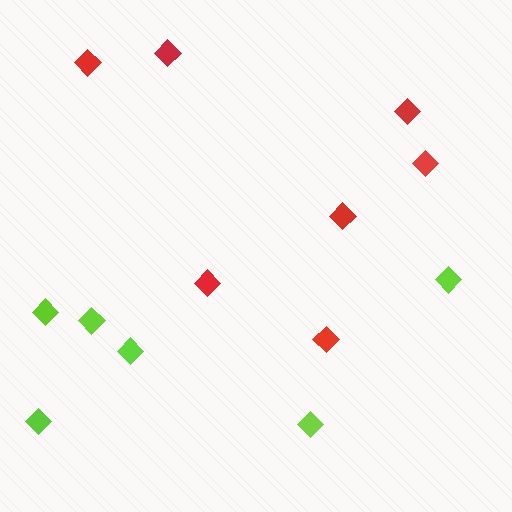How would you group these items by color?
There are 2 groups: one group of lime diamonds (6) and one group of red diamonds (7).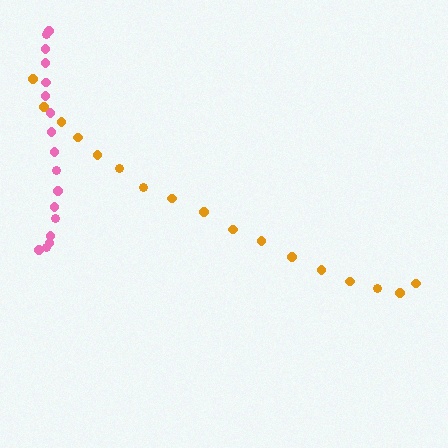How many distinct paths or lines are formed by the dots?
There are 2 distinct paths.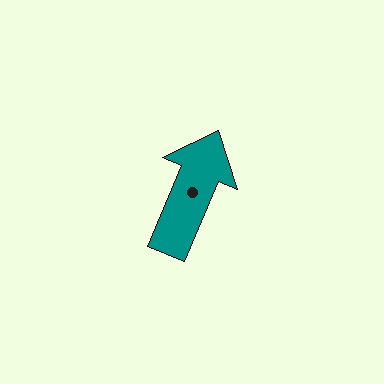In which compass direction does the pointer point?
Northeast.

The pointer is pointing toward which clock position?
Roughly 1 o'clock.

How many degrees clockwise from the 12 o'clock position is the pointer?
Approximately 23 degrees.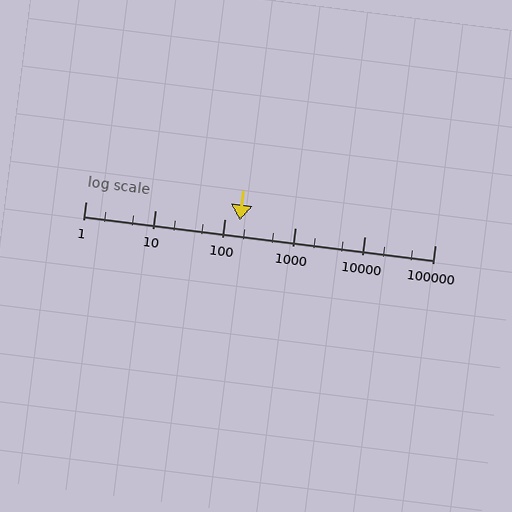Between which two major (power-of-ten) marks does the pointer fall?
The pointer is between 100 and 1000.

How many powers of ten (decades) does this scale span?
The scale spans 5 decades, from 1 to 100000.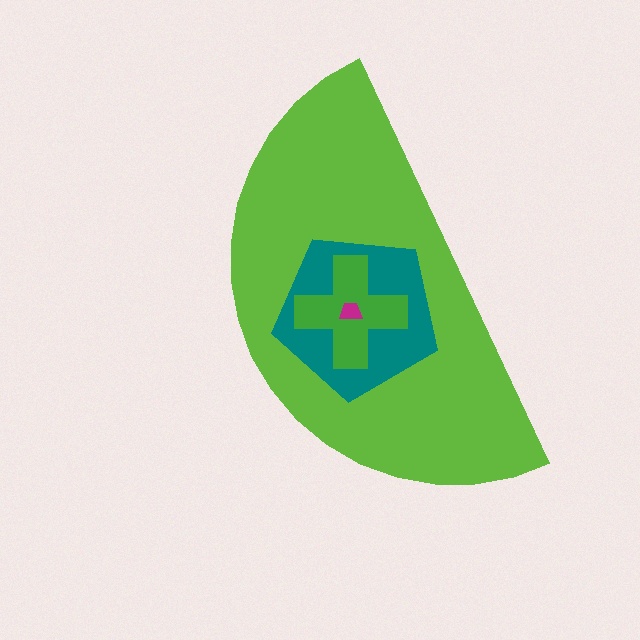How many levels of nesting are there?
4.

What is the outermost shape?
The lime semicircle.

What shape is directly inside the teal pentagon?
The green cross.